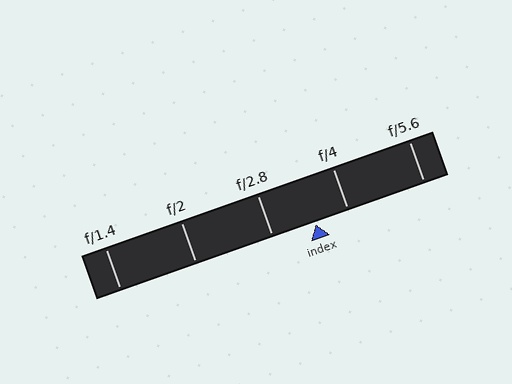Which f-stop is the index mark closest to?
The index mark is closest to f/4.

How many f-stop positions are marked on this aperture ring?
There are 5 f-stop positions marked.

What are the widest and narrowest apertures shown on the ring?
The widest aperture shown is f/1.4 and the narrowest is f/5.6.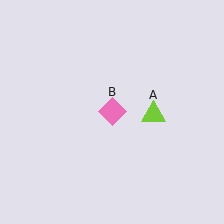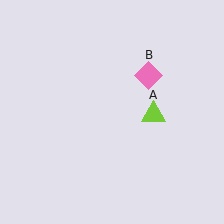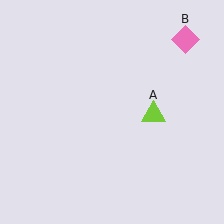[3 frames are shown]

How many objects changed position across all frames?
1 object changed position: pink diamond (object B).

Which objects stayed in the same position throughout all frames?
Lime triangle (object A) remained stationary.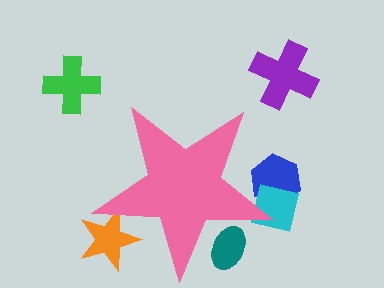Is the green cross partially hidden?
No, the green cross is fully visible.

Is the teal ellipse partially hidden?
Yes, the teal ellipse is partially hidden behind the pink star.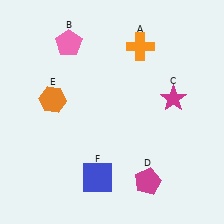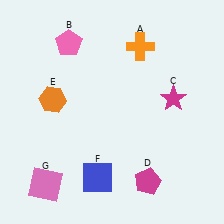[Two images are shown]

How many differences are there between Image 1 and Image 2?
There is 1 difference between the two images.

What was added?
A pink square (G) was added in Image 2.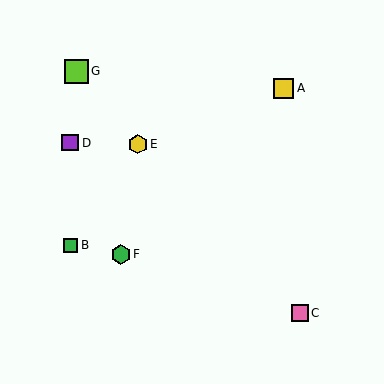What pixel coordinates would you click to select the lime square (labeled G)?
Click at (77, 71) to select the lime square G.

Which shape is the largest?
The lime square (labeled G) is the largest.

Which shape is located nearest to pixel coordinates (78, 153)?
The purple square (labeled D) at (70, 143) is nearest to that location.